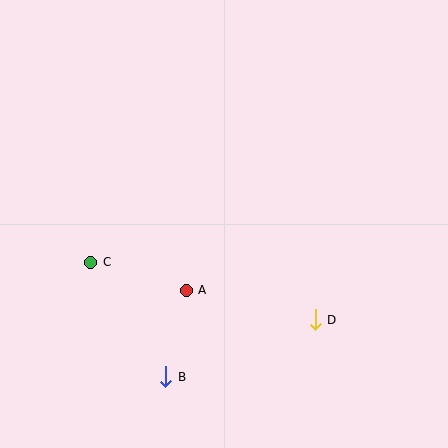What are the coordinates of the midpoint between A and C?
The midpoint between A and C is at (139, 276).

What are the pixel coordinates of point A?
Point A is at (186, 290).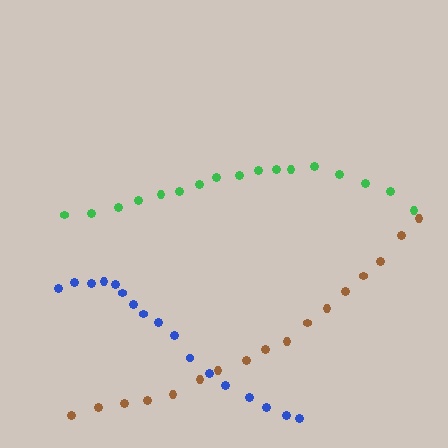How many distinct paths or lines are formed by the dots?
There are 3 distinct paths.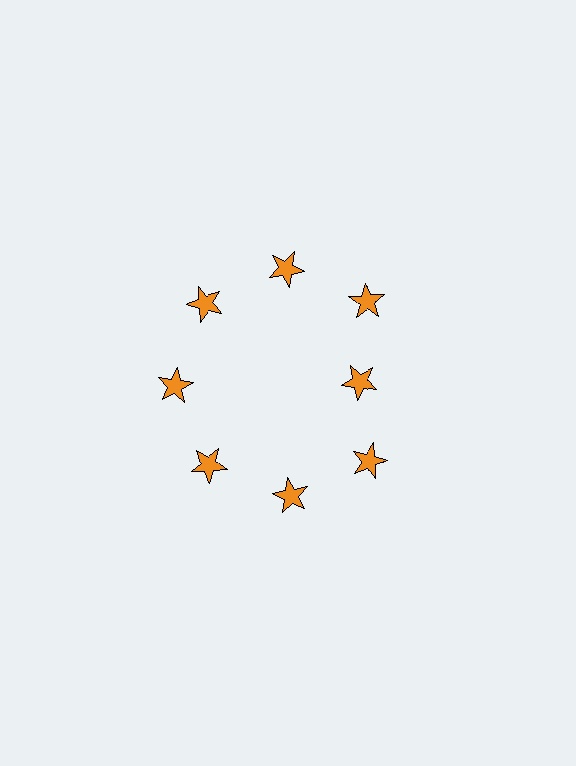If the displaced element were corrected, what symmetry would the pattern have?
It would have 8-fold rotational symmetry — the pattern would map onto itself every 45 degrees.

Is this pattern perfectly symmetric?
No. The 8 orange stars are arranged in a ring, but one element near the 3 o'clock position is pulled inward toward the center, breaking the 8-fold rotational symmetry.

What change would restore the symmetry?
The symmetry would be restored by moving it outward, back onto the ring so that all 8 stars sit at equal angles and equal distance from the center.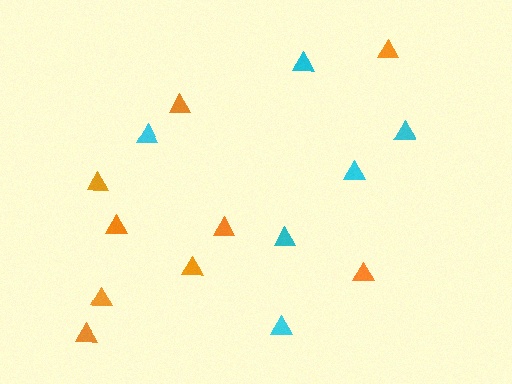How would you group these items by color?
There are 2 groups: one group of orange triangles (9) and one group of cyan triangles (6).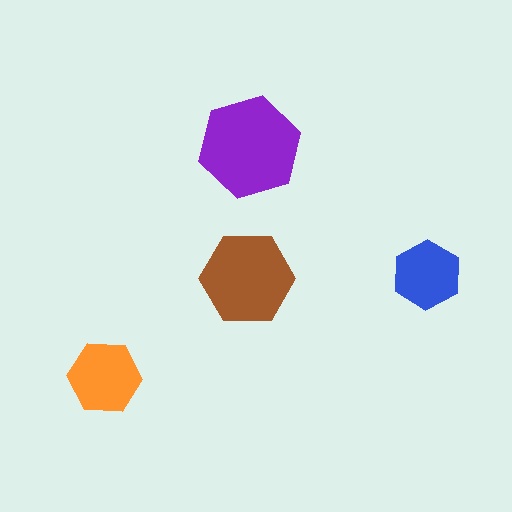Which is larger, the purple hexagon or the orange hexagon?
The purple one.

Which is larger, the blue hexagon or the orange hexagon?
The orange one.